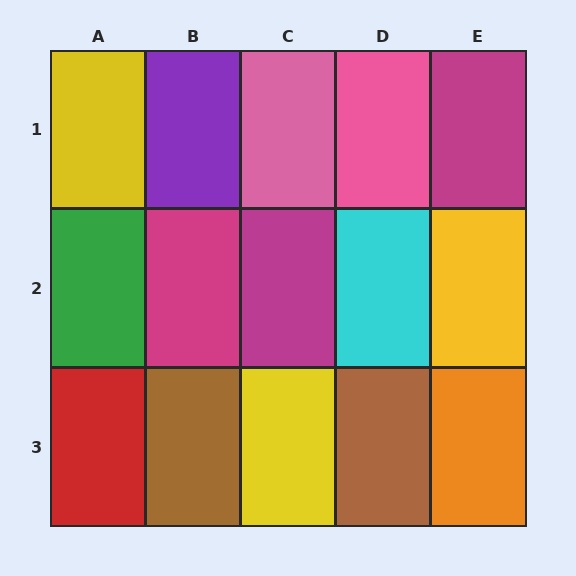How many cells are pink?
2 cells are pink.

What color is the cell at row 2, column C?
Magenta.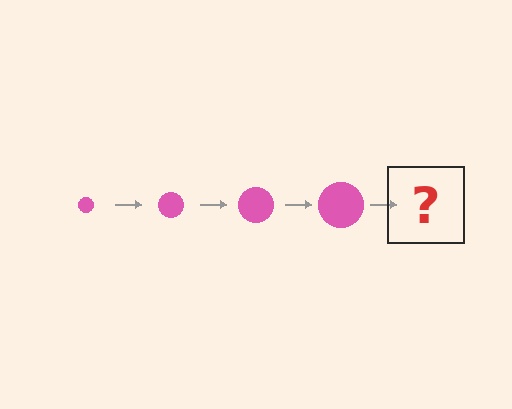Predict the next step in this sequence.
The next step is a pink circle, larger than the previous one.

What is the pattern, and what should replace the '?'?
The pattern is that the circle gets progressively larger each step. The '?' should be a pink circle, larger than the previous one.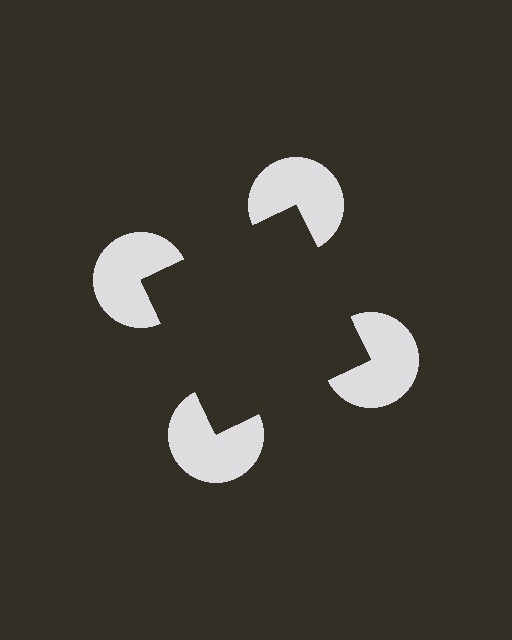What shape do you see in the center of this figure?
An illusory square — its edges are inferred from the aligned wedge cuts in the pac-man discs, not physically drawn.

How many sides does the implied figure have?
4 sides.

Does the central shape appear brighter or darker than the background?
It typically appears slightly darker than the background, even though no actual brightness change is drawn.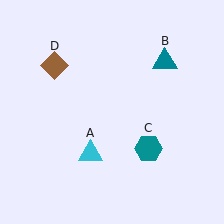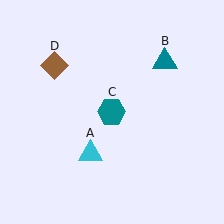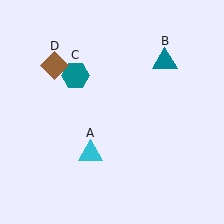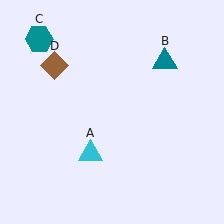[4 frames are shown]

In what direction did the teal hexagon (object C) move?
The teal hexagon (object C) moved up and to the left.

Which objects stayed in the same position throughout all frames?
Cyan triangle (object A) and teal triangle (object B) and brown diamond (object D) remained stationary.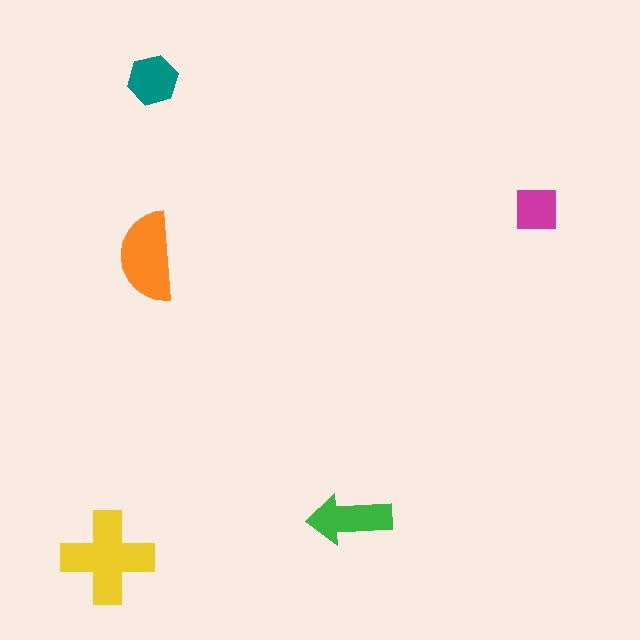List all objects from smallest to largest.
The magenta square, the teal hexagon, the green arrow, the orange semicircle, the yellow cross.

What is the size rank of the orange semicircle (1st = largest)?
2nd.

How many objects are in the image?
There are 5 objects in the image.